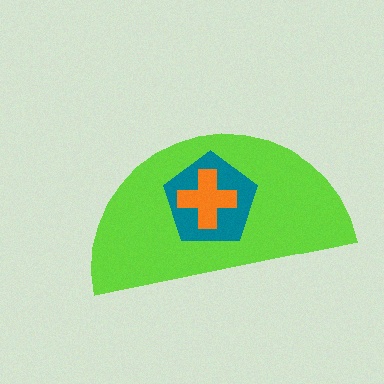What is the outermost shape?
The lime semicircle.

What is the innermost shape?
The orange cross.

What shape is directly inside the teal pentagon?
The orange cross.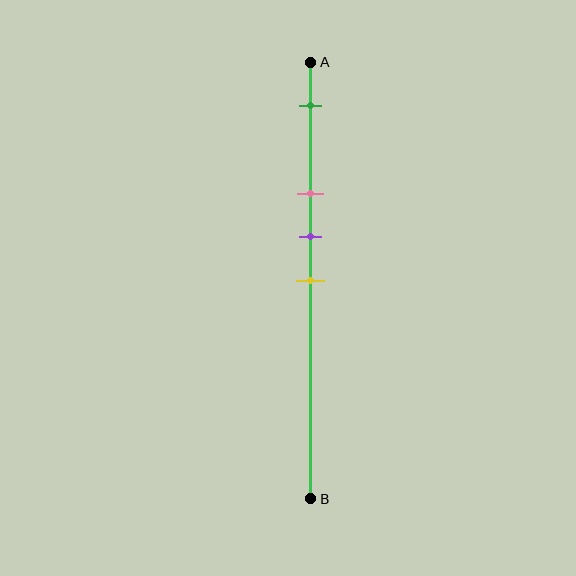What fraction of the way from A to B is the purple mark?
The purple mark is approximately 40% (0.4) of the way from A to B.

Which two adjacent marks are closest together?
The purple and yellow marks are the closest adjacent pair.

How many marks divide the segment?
There are 4 marks dividing the segment.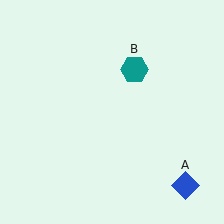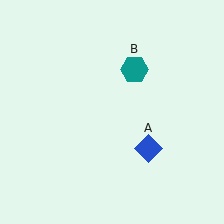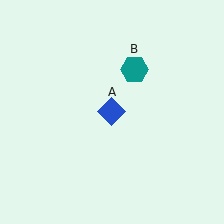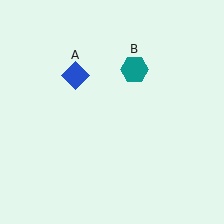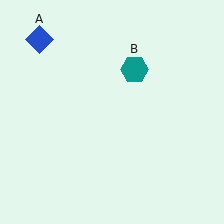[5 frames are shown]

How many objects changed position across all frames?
1 object changed position: blue diamond (object A).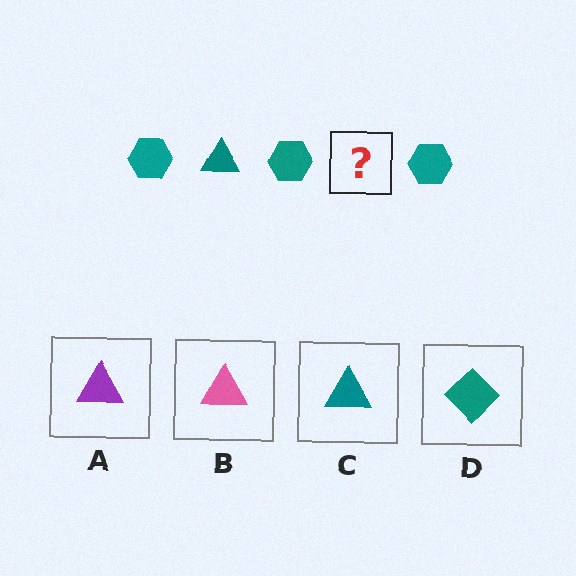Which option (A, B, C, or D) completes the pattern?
C.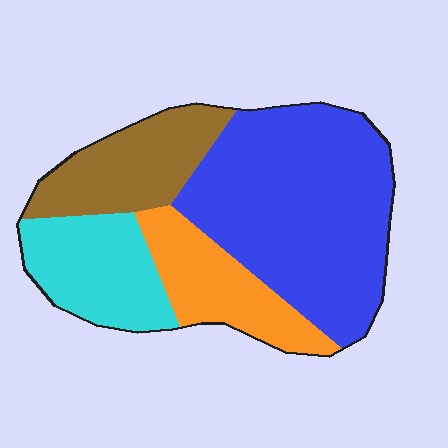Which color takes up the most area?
Blue, at roughly 45%.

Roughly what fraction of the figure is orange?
Orange takes up less than a sixth of the figure.